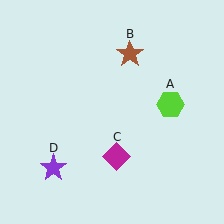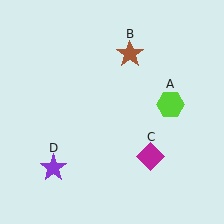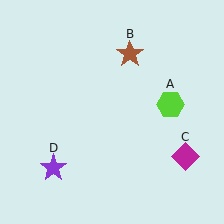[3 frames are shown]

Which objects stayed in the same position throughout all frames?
Lime hexagon (object A) and brown star (object B) and purple star (object D) remained stationary.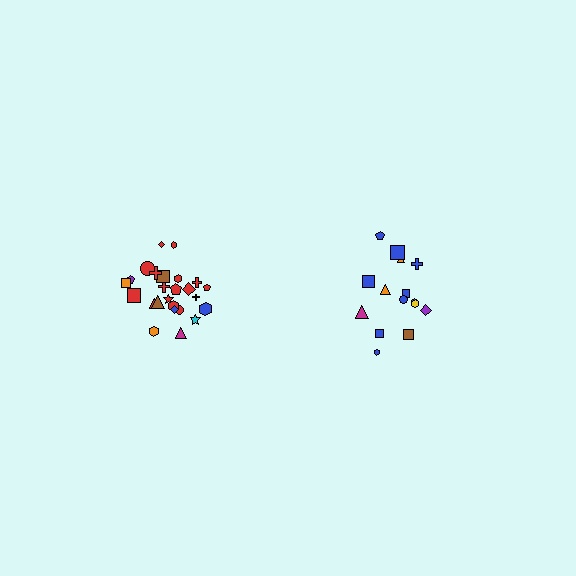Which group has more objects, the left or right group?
The left group.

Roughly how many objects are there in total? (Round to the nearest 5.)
Roughly 40 objects in total.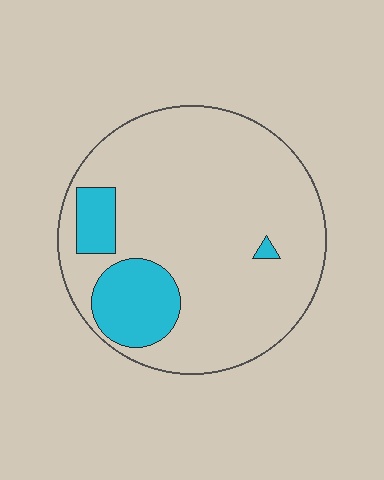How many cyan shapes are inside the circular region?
3.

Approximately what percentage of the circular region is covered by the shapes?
Approximately 15%.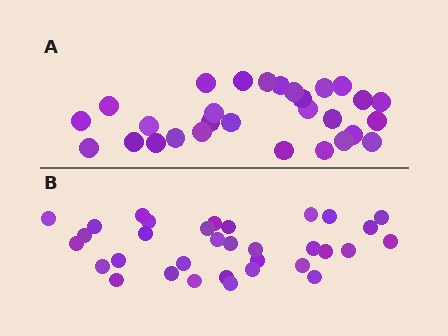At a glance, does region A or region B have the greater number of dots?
Region B (the bottom region) has more dots.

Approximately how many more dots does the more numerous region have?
Region B has about 4 more dots than region A.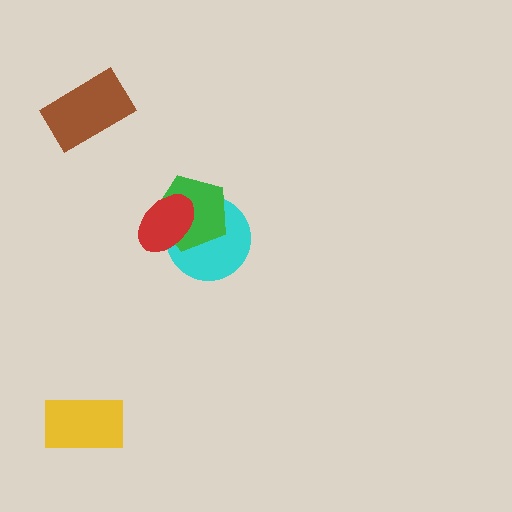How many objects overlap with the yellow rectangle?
0 objects overlap with the yellow rectangle.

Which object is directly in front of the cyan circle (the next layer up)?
The green pentagon is directly in front of the cyan circle.